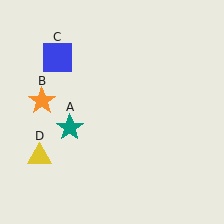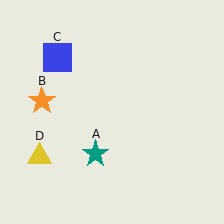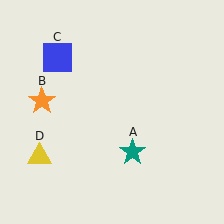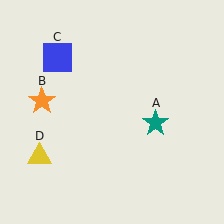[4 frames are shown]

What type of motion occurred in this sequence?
The teal star (object A) rotated counterclockwise around the center of the scene.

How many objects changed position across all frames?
1 object changed position: teal star (object A).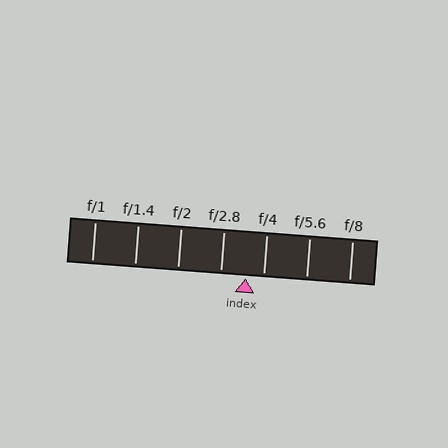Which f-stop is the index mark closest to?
The index mark is closest to f/4.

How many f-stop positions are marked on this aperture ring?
There are 7 f-stop positions marked.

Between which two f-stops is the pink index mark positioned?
The index mark is between f/2.8 and f/4.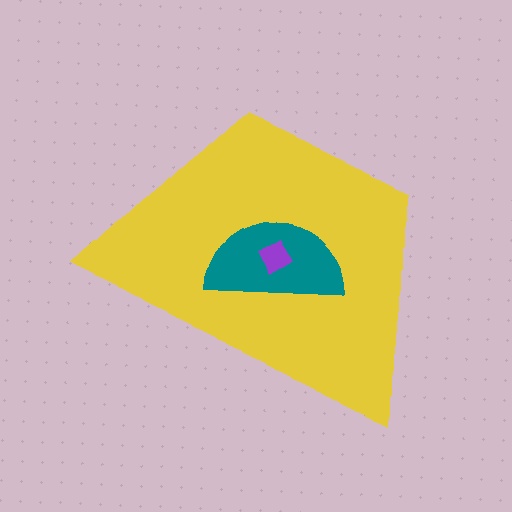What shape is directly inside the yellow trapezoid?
The teal semicircle.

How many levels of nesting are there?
3.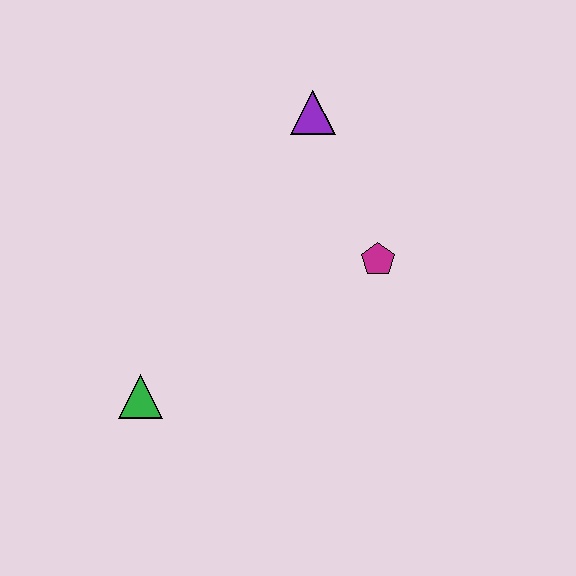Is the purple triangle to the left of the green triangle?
No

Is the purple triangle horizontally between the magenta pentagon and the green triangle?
Yes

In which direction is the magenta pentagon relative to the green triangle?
The magenta pentagon is to the right of the green triangle.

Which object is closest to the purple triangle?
The magenta pentagon is closest to the purple triangle.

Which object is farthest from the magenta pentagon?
The green triangle is farthest from the magenta pentagon.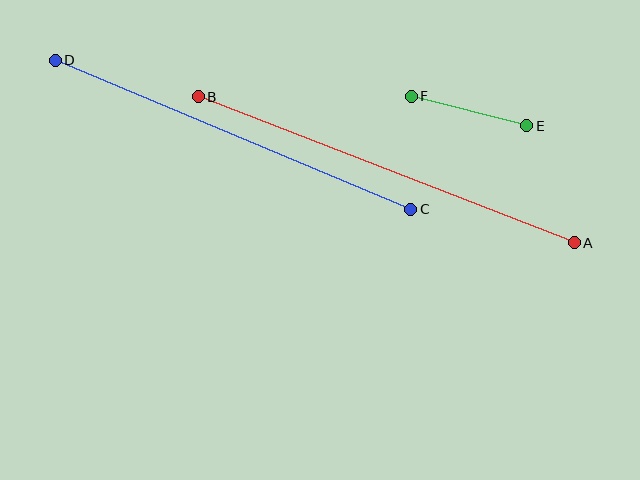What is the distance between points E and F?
The distance is approximately 120 pixels.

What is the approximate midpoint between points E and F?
The midpoint is at approximately (469, 111) pixels.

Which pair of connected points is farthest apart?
Points A and B are farthest apart.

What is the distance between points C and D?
The distance is approximately 386 pixels.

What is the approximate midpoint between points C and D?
The midpoint is at approximately (233, 135) pixels.